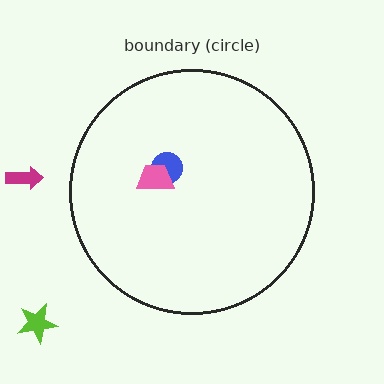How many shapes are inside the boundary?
2 inside, 2 outside.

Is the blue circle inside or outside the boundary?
Inside.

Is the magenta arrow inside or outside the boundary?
Outside.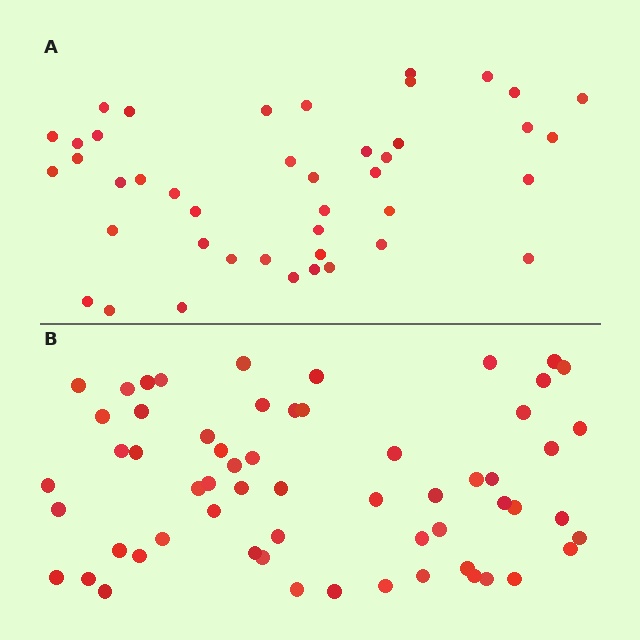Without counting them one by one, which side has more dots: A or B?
Region B (the bottom region) has more dots.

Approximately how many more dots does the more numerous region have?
Region B has approximately 15 more dots than region A.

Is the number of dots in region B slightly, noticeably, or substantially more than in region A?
Region B has noticeably more, but not dramatically so. The ratio is roughly 1.4 to 1.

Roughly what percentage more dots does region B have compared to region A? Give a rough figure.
About 40% more.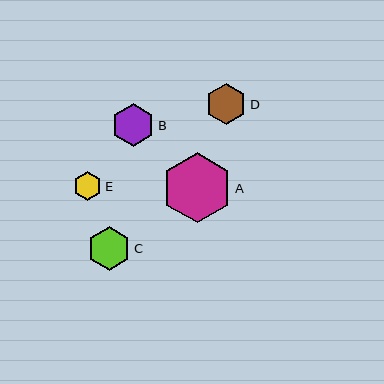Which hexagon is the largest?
Hexagon A is the largest with a size of approximately 70 pixels.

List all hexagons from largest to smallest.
From largest to smallest: A, C, B, D, E.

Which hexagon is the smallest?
Hexagon E is the smallest with a size of approximately 28 pixels.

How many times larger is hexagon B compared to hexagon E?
Hexagon B is approximately 1.5 times the size of hexagon E.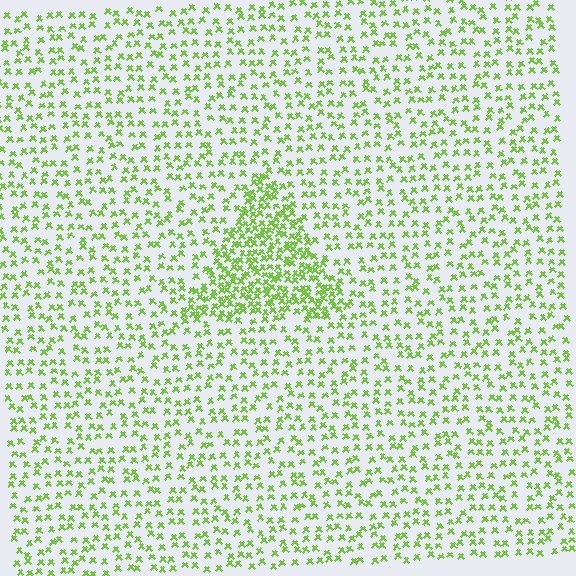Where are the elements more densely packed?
The elements are more densely packed inside the triangle boundary.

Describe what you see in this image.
The image contains small lime elements arranged at two different densities. A triangle-shaped region is visible where the elements are more densely packed than the surrounding area.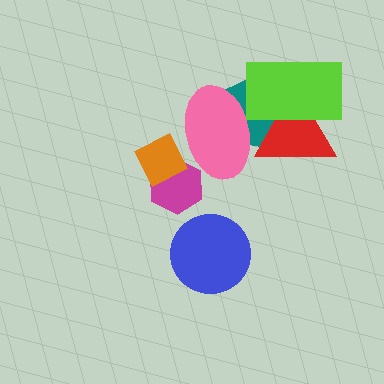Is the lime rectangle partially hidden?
No, no other shape covers it.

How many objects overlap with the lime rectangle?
2 objects overlap with the lime rectangle.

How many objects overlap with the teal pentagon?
3 objects overlap with the teal pentagon.